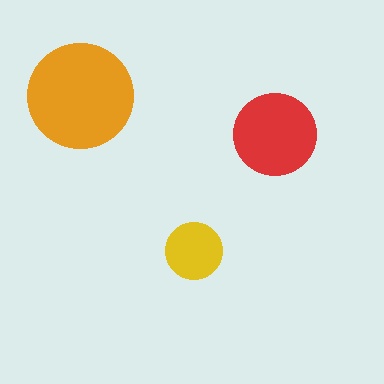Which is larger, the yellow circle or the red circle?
The red one.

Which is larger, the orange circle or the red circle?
The orange one.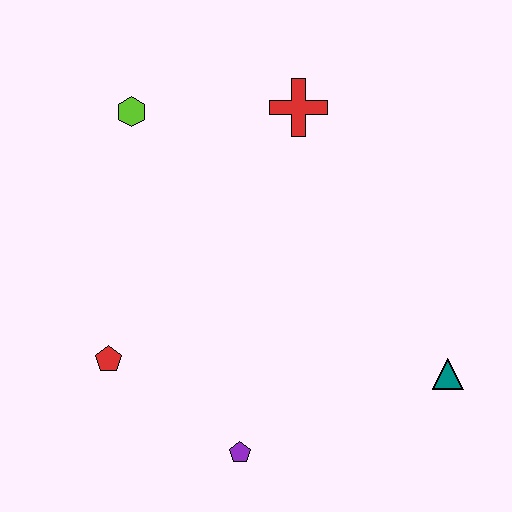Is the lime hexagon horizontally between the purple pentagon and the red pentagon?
Yes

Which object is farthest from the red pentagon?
The teal triangle is farthest from the red pentagon.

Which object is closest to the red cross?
The lime hexagon is closest to the red cross.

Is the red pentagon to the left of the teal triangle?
Yes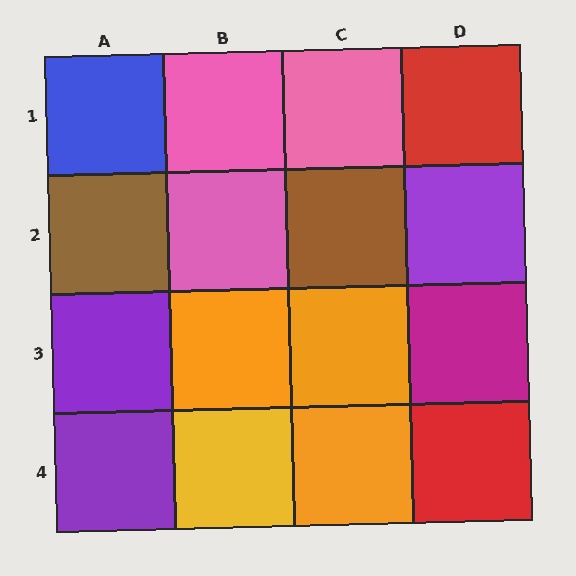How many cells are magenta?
1 cell is magenta.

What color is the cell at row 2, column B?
Pink.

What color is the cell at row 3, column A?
Purple.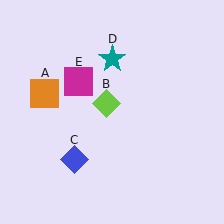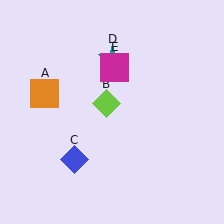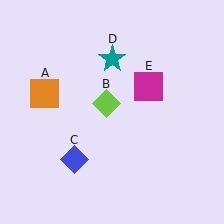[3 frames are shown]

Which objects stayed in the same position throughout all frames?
Orange square (object A) and lime diamond (object B) and blue diamond (object C) and teal star (object D) remained stationary.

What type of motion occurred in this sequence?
The magenta square (object E) rotated clockwise around the center of the scene.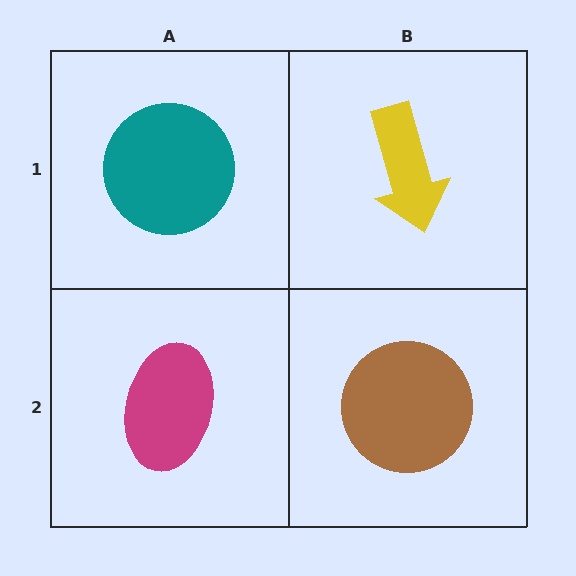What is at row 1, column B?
A yellow arrow.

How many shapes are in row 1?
2 shapes.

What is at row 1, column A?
A teal circle.